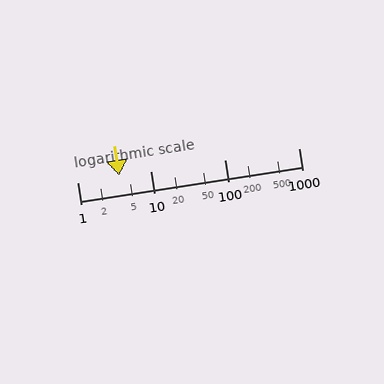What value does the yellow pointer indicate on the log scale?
The pointer indicates approximately 3.7.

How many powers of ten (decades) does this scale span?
The scale spans 3 decades, from 1 to 1000.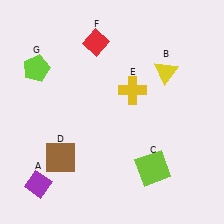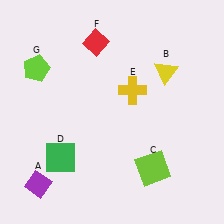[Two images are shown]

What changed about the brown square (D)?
In Image 1, D is brown. In Image 2, it changed to green.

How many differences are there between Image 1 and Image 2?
There is 1 difference between the two images.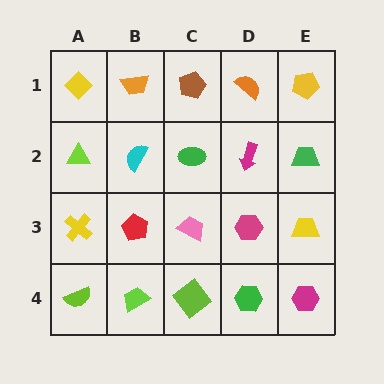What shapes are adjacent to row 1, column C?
A green ellipse (row 2, column C), an orange trapezoid (row 1, column B), an orange semicircle (row 1, column D).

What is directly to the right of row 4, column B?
A lime diamond.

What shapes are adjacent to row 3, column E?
A green trapezoid (row 2, column E), a magenta hexagon (row 4, column E), a magenta hexagon (row 3, column D).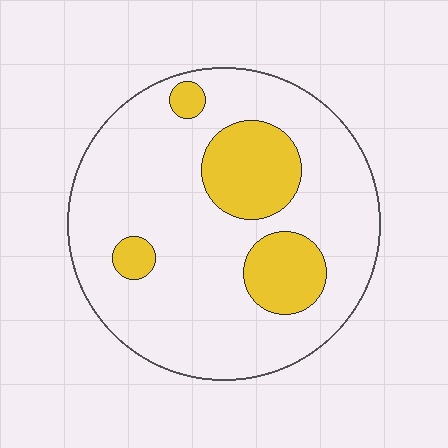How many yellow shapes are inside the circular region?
4.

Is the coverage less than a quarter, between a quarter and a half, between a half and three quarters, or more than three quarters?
Less than a quarter.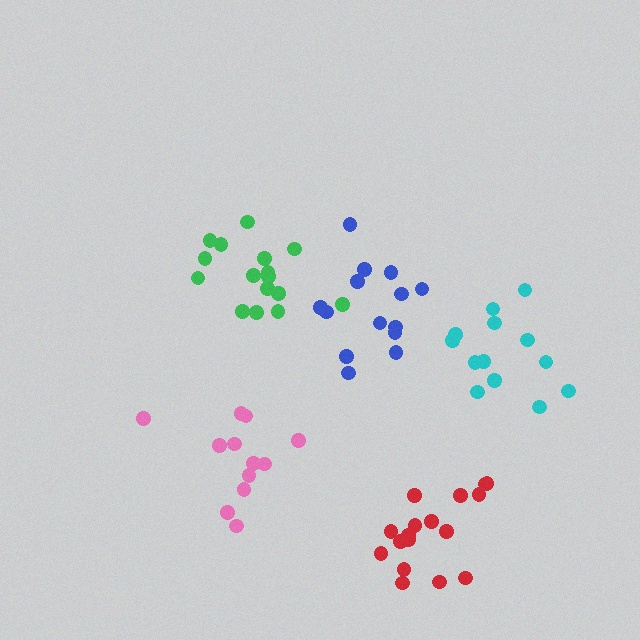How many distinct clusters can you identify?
There are 5 distinct clusters.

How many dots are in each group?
Group 1: 14 dots, Group 2: 12 dots, Group 3: 16 dots, Group 4: 13 dots, Group 5: 17 dots (72 total).